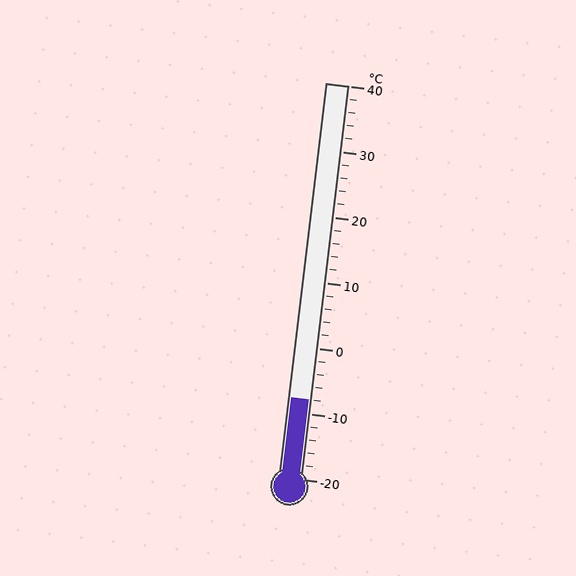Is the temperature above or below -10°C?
The temperature is above -10°C.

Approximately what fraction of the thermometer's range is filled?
The thermometer is filled to approximately 20% of its range.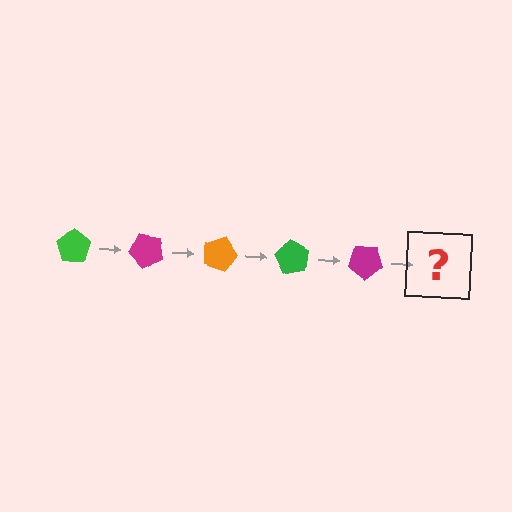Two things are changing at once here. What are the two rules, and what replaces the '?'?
The two rules are that it rotates 45 degrees each step and the color cycles through green, magenta, and orange. The '?' should be an orange pentagon, rotated 225 degrees from the start.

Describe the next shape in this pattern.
It should be an orange pentagon, rotated 225 degrees from the start.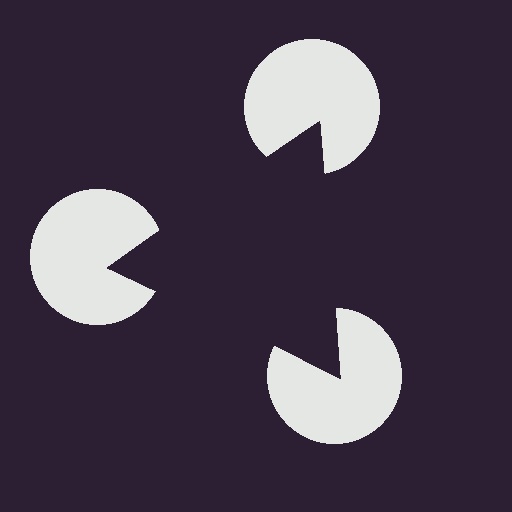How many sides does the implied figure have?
3 sides.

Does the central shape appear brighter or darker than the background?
It typically appears slightly darker than the background, even though no actual brightness change is drawn.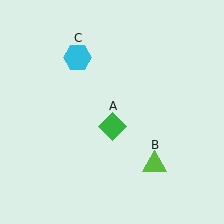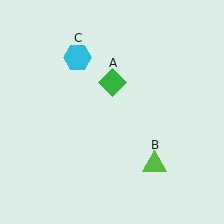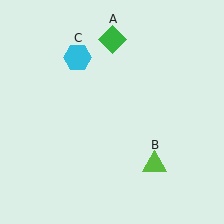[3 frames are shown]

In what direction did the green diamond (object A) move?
The green diamond (object A) moved up.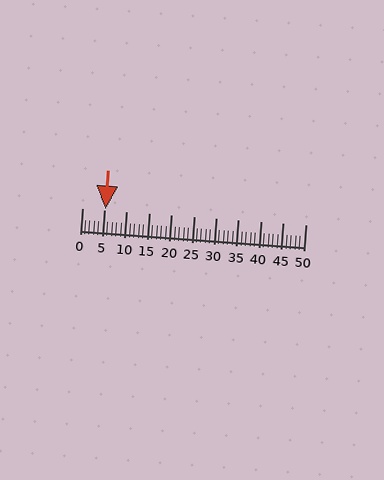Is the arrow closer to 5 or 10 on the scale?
The arrow is closer to 5.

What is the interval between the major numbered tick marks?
The major tick marks are spaced 5 units apart.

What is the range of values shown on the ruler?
The ruler shows values from 0 to 50.